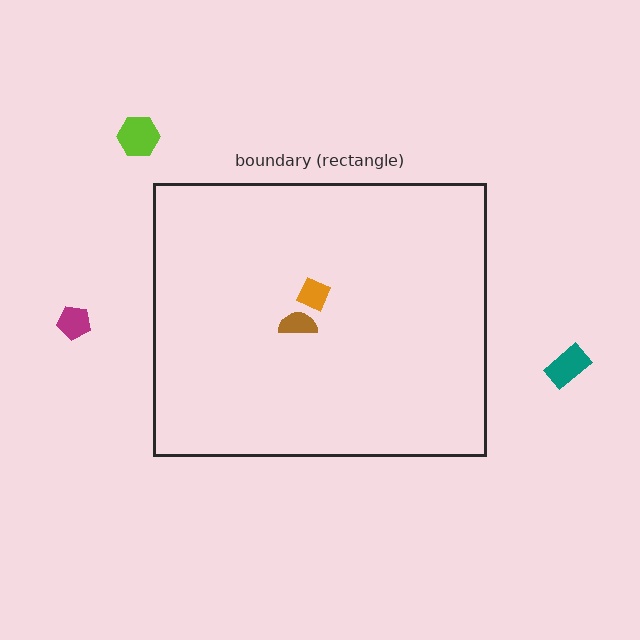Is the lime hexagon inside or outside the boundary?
Outside.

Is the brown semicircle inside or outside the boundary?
Inside.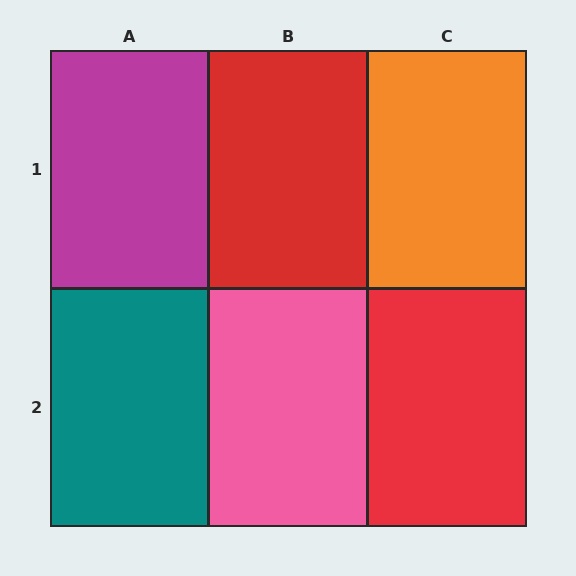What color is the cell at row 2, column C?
Red.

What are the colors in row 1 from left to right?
Magenta, red, orange.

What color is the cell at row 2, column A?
Teal.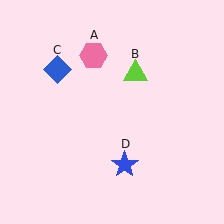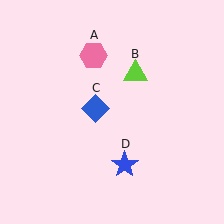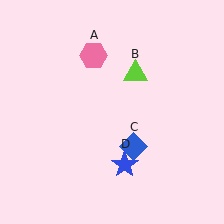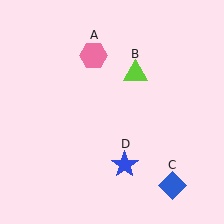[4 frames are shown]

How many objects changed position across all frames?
1 object changed position: blue diamond (object C).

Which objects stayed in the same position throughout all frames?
Pink hexagon (object A) and lime triangle (object B) and blue star (object D) remained stationary.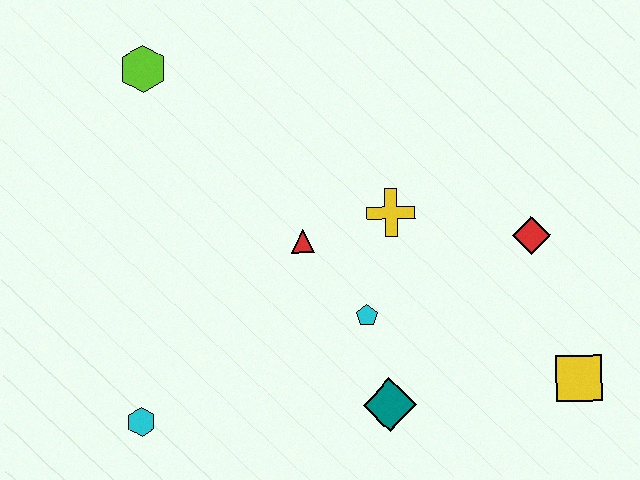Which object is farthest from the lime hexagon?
The yellow square is farthest from the lime hexagon.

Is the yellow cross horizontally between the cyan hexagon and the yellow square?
Yes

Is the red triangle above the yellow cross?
No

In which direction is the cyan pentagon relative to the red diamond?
The cyan pentagon is to the left of the red diamond.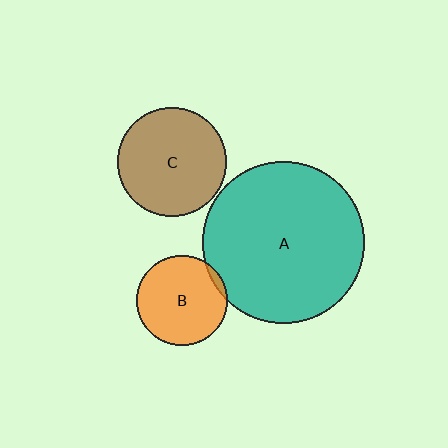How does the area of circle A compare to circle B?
Approximately 3.2 times.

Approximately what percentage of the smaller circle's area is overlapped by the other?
Approximately 5%.